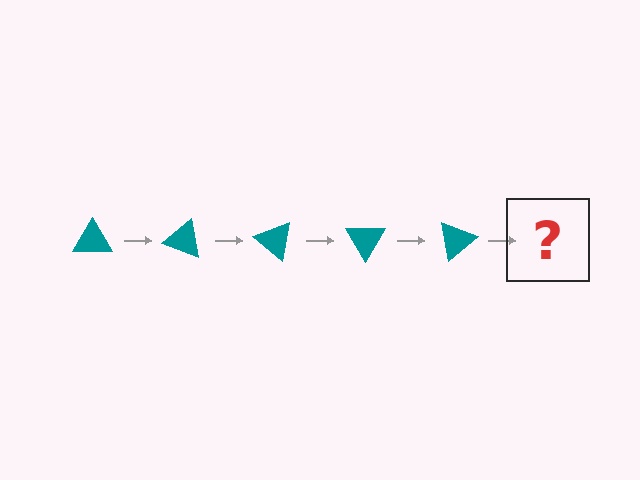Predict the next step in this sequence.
The next step is a teal triangle rotated 100 degrees.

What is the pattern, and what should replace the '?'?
The pattern is that the triangle rotates 20 degrees each step. The '?' should be a teal triangle rotated 100 degrees.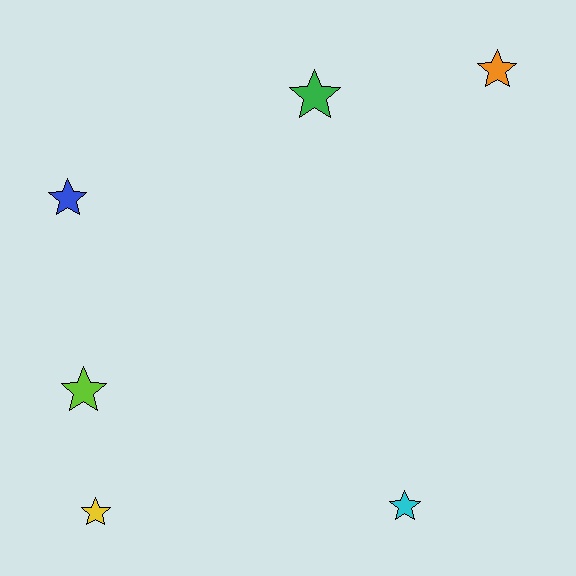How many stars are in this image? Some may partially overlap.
There are 6 stars.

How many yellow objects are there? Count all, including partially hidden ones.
There is 1 yellow object.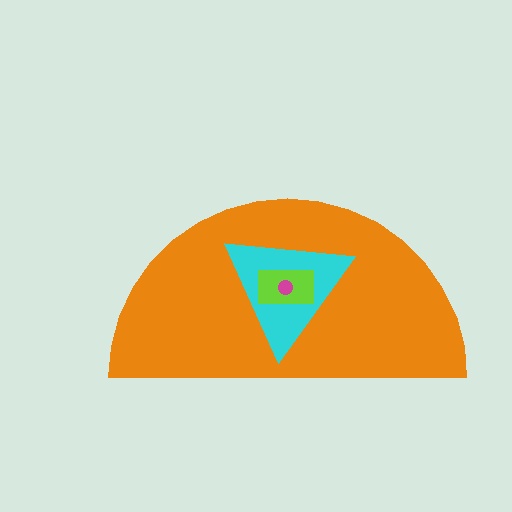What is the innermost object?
The magenta circle.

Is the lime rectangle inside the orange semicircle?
Yes.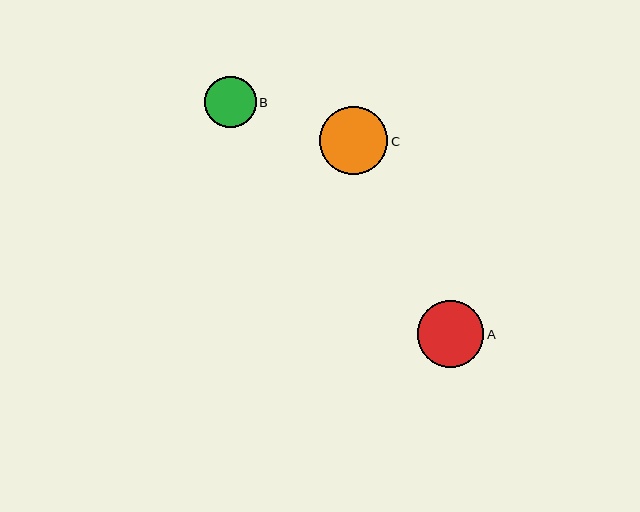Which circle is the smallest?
Circle B is the smallest with a size of approximately 51 pixels.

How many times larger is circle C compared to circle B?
Circle C is approximately 1.3 times the size of circle B.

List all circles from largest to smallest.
From largest to smallest: C, A, B.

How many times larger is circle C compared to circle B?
Circle C is approximately 1.3 times the size of circle B.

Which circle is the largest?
Circle C is the largest with a size of approximately 68 pixels.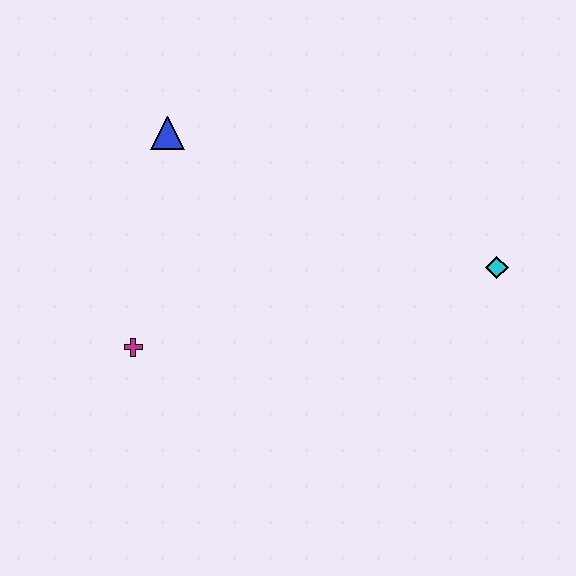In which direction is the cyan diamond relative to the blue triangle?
The cyan diamond is to the right of the blue triangle.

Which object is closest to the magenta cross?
The blue triangle is closest to the magenta cross.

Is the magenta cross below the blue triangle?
Yes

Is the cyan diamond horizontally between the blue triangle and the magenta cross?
No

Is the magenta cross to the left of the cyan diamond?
Yes